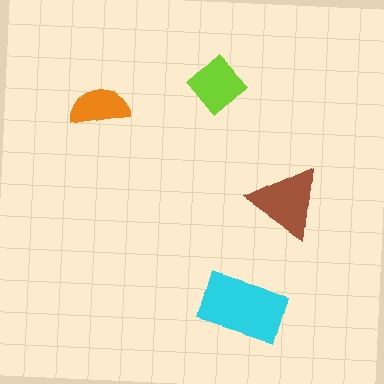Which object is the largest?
The cyan rectangle.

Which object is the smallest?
The orange semicircle.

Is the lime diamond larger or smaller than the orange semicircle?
Larger.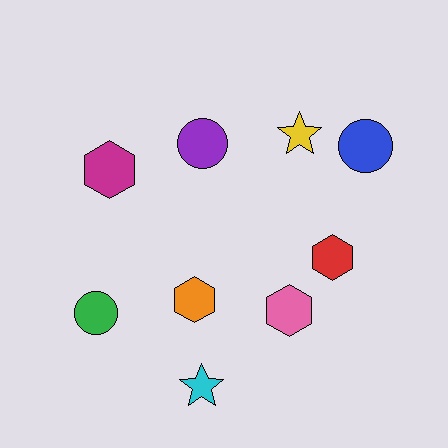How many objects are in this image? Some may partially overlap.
There are 9 objects.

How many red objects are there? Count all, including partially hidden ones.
There is 1 red object.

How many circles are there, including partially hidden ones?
There are 3 circles.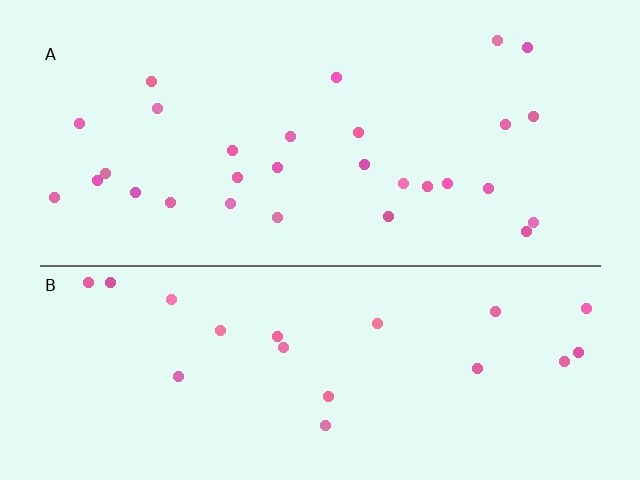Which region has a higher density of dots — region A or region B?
A (the top).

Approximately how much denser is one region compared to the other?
Approximately 1.4× — region A over region B.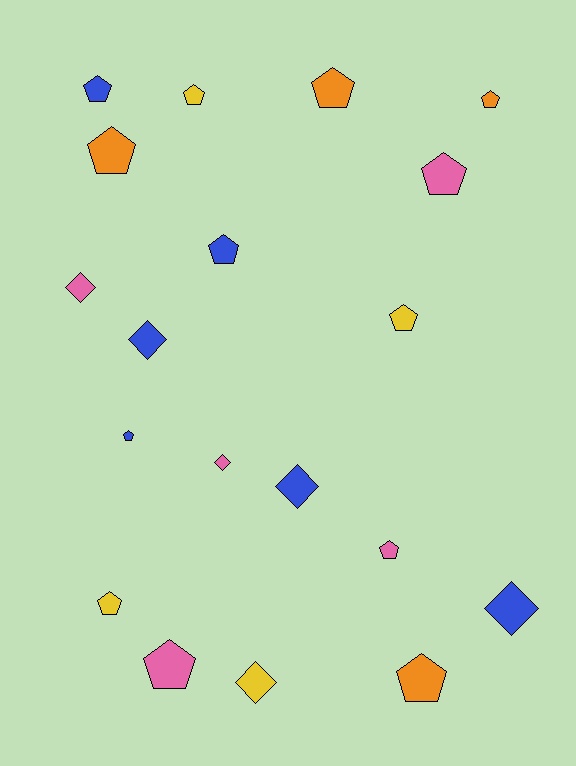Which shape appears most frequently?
Pentagon, with 13 objects.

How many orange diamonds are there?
There are no orange diamonds.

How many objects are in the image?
There are 19 objects.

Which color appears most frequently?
Blue, with 6 objects.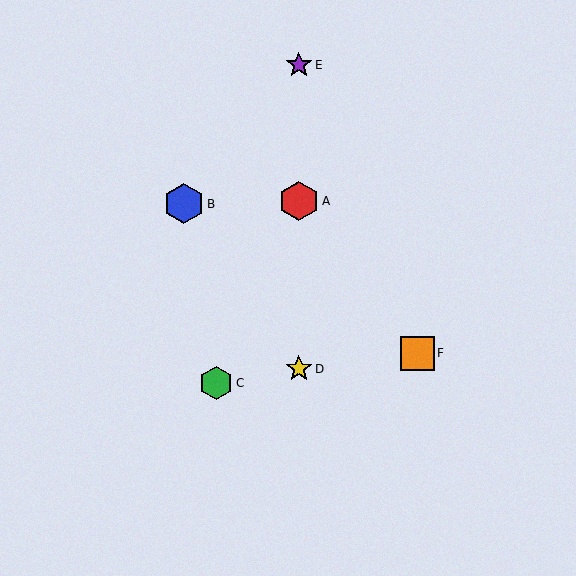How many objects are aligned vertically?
3 objects (A, D, E) are aligned vertically.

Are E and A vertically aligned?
Yes, both are at x≈299.